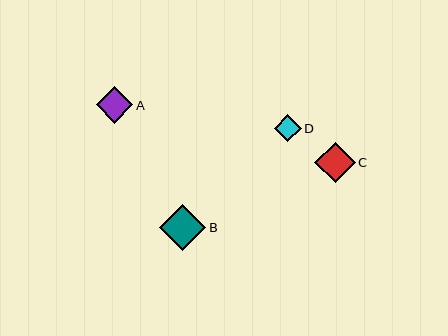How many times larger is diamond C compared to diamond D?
Diamond C is approximately 1.5 times the size of diamond D.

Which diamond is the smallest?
Diamond D is the smallest with a size of approximately 26 pixels.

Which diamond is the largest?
Diamond B is the largest with a size of approximately 46 pixels.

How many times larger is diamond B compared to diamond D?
Diamond B is approximately 1.7 times the size of diamond D.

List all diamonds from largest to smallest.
From largest to smallest: B, C, A, D.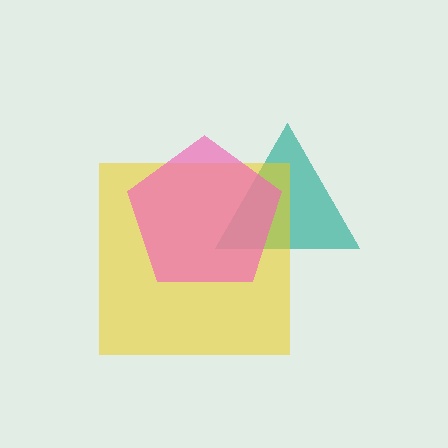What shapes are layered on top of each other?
The layered shapes are: a teal triangle, a yellow square, a pink pentagon.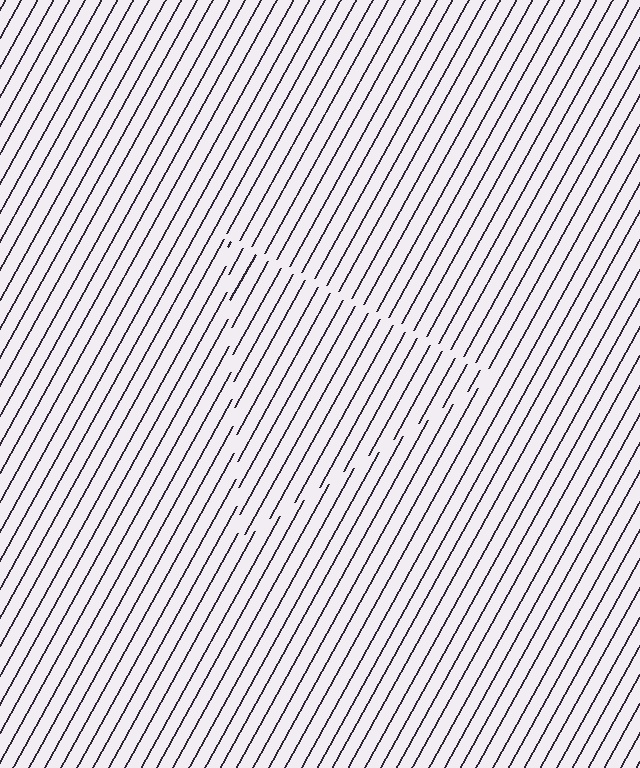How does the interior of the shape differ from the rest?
The interior of the shape contains the same grating, shifted by half a period — the contour is defined by the phase discontinuity where line-ends from the inner and outer gratings abut.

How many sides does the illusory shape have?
3 sides — the line-ends trace a triangle.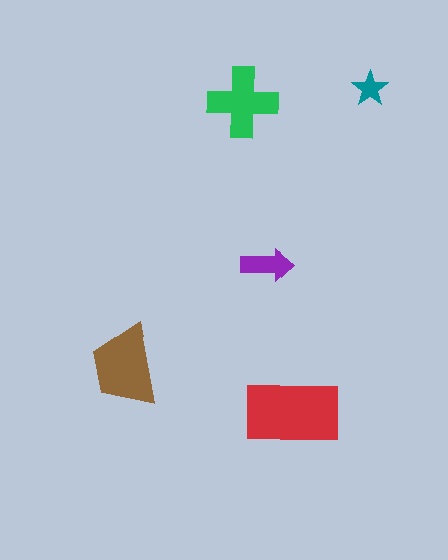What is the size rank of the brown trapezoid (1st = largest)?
2nd.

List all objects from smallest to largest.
The teal star, the purple arrow, the green cross, the brown trapezoid, the red rectangle.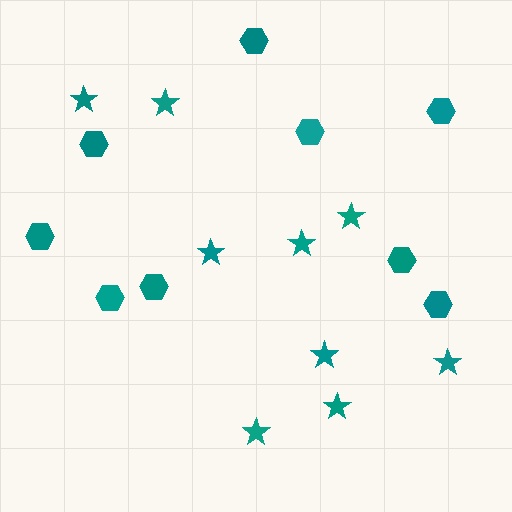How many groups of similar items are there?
There are 2 groups: one group of stars (9) and one group of hexagons (9).